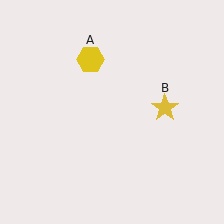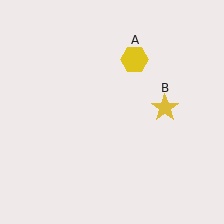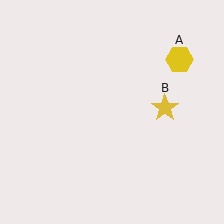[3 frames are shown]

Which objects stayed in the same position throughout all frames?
Yellow star (object B) remained stationary.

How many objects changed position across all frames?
1 object changed position: yellow hexagon (object A).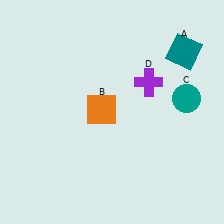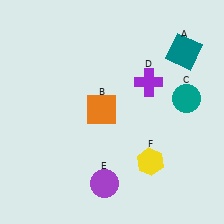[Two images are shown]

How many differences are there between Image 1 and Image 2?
There are 2 differences between the two images.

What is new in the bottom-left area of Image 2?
A purple circle (E) was added in the bottom-left area of Image 2.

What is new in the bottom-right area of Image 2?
A yellow hexagon (F) was added in the bottom-right area of Image 2.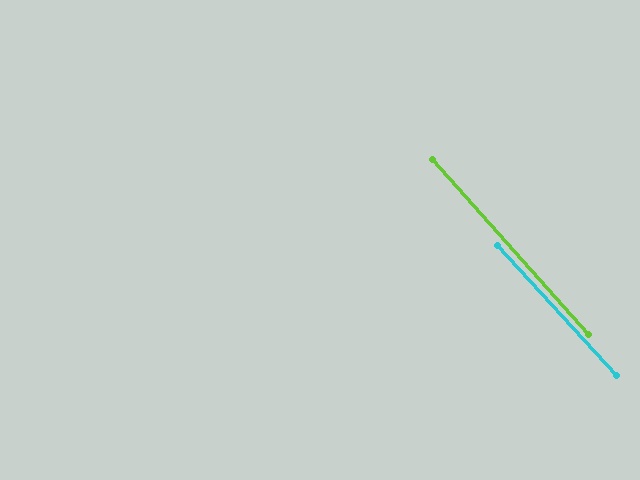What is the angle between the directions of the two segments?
Approximately 1 degree.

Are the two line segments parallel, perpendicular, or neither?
Parallel — their directions differ by only 0.6°.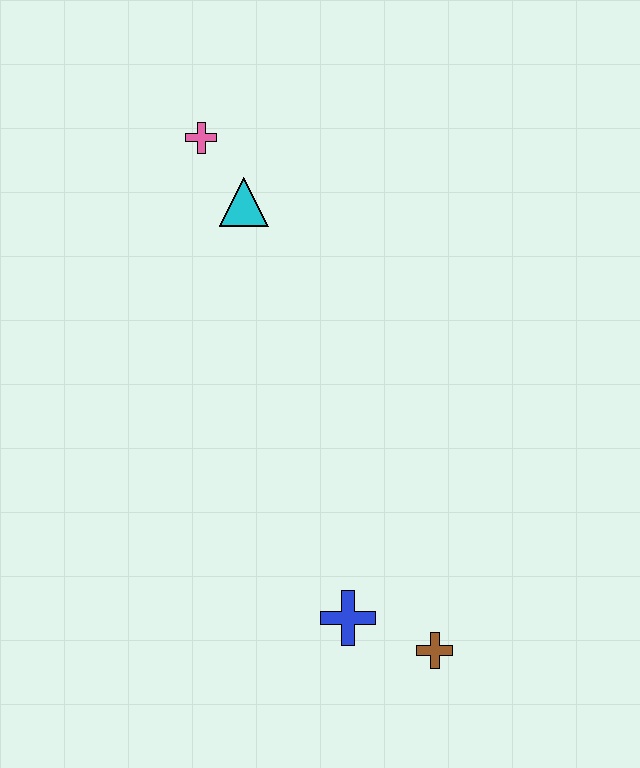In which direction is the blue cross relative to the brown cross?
The blue cross is to the left of the brown cross.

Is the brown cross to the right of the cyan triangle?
Yes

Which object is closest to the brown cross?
The blue cross is closest to the brown cross.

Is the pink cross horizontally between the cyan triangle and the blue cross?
No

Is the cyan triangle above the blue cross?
Yes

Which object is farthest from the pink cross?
The brown cross is farthest from the pink cross.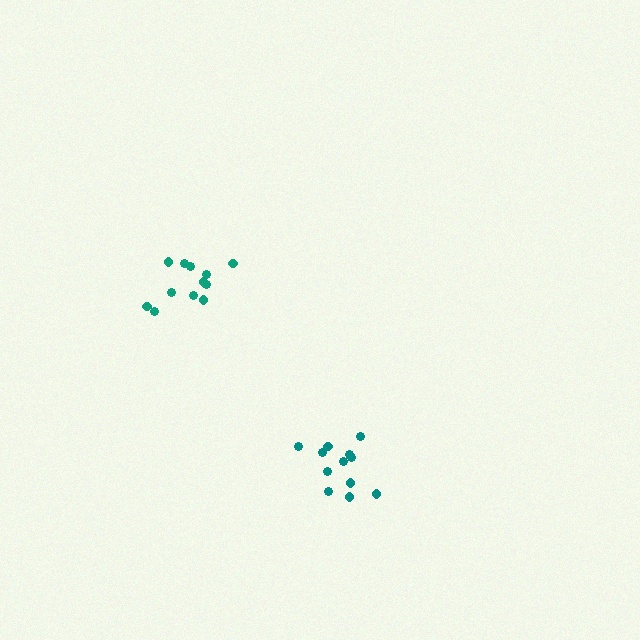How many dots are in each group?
Group 1: 12 dots, Group 2: 12 dots (24 total).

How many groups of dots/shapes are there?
There are 2 groups.